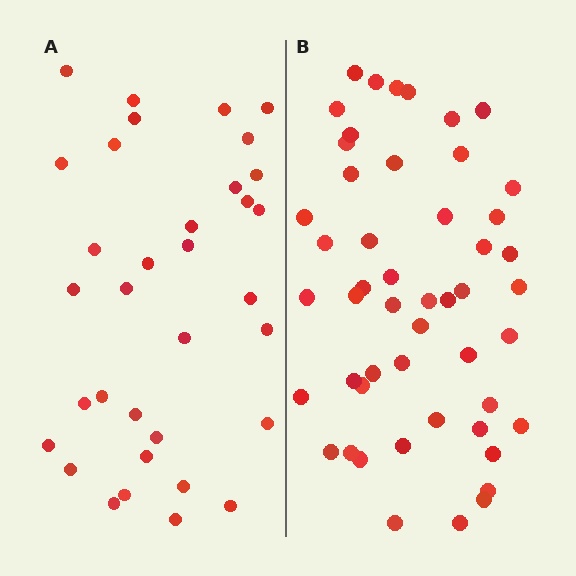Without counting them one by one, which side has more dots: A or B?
Region B (the right region) has more dots.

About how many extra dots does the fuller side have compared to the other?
Region B has approximately 15 more dots than region A.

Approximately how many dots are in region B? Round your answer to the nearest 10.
About 50 dots.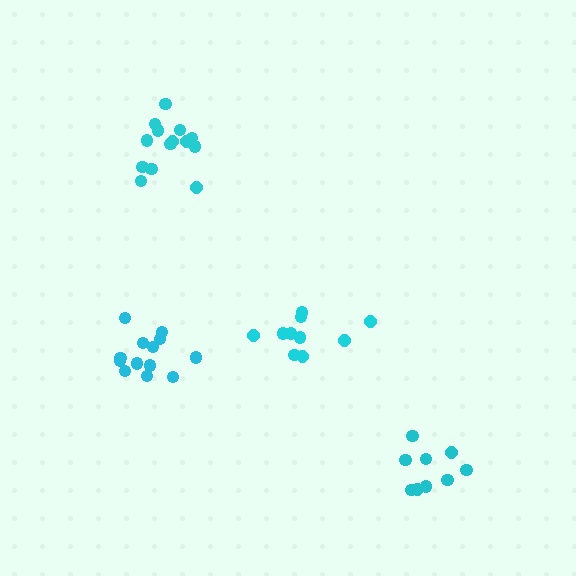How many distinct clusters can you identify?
There are 4 distinct clusters.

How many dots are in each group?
Group 1: 13 dots, Group 2: 9 dots, Group 3: 14 dots, Group 4: 10 dots (46 total).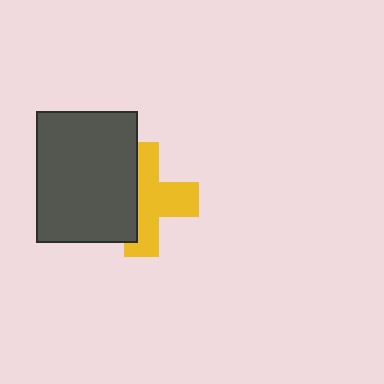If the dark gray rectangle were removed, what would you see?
You would see the complete yellow cross.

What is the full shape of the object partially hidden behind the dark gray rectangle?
The partially hidden object is a yellow cross.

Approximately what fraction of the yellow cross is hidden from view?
Roughly 41% of the yellow cross is hidden behind the dark gray rectangle.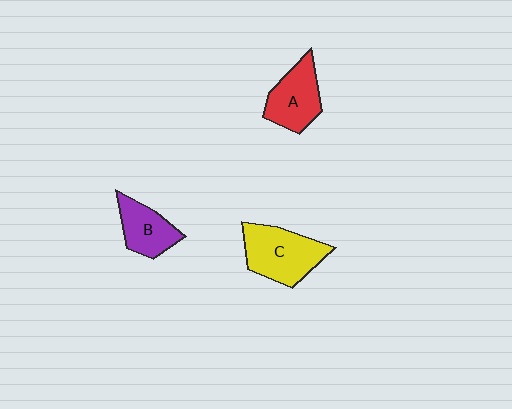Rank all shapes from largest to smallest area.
From largest to smallest: C (yellow), A (red), B (purple).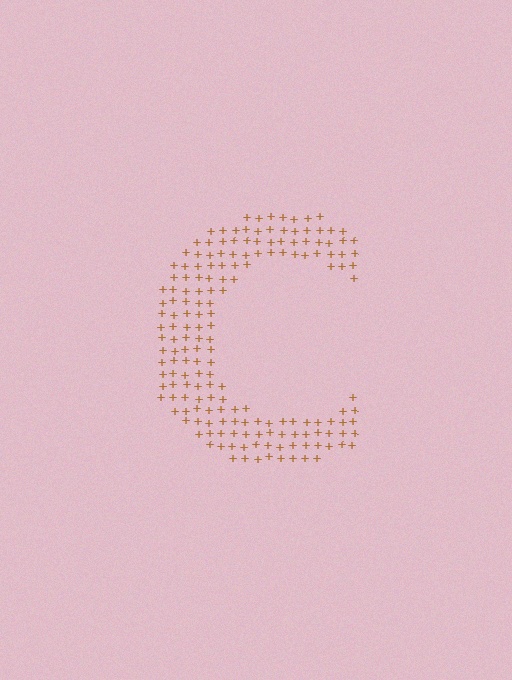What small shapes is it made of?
It is made of small plus signs.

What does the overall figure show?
The overall figure shows the letter C.